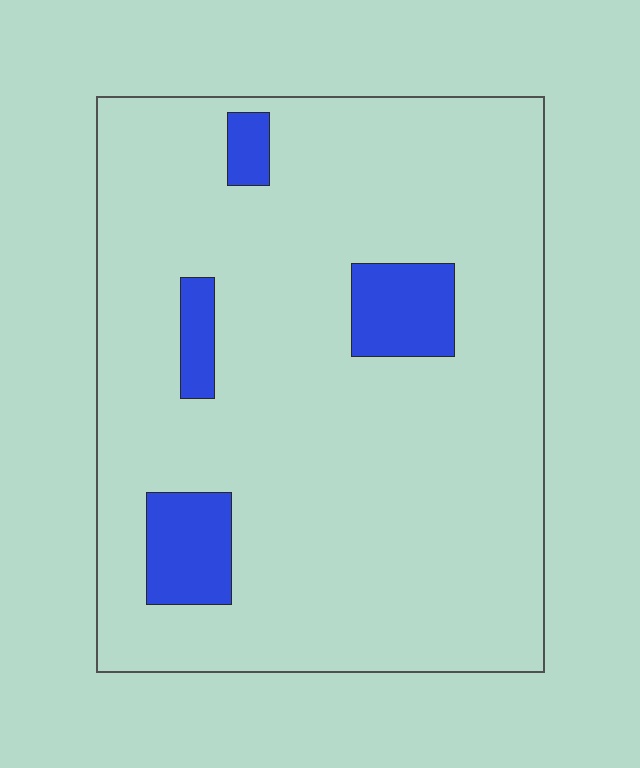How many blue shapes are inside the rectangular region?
4.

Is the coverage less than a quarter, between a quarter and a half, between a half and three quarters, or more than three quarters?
Less than a quarter.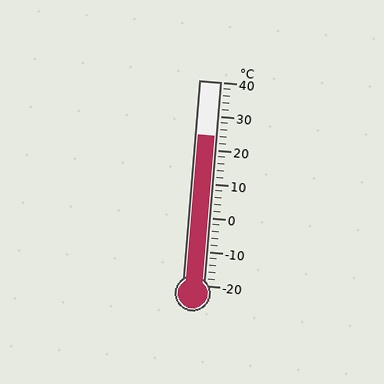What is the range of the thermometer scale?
The thermometer scale ranges from -20°C to 40°C.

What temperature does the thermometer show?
The thermometer shows approximately 24°C.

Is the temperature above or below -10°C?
The temperature is above -10°C.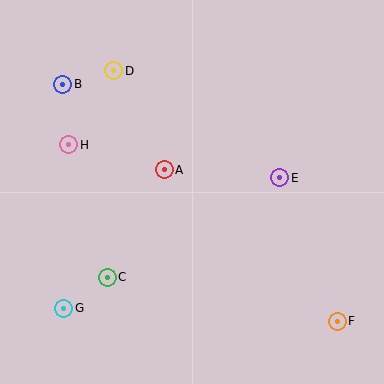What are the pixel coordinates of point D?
Point D is at (114, 71).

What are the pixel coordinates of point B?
Point B is at (63, 84).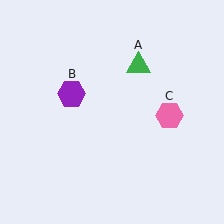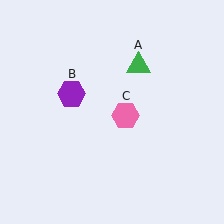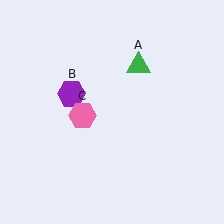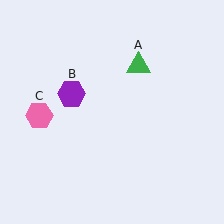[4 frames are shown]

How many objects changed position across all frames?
1 object changed position: pink hexagon (object C).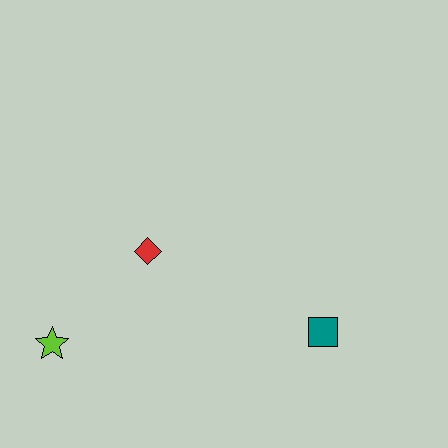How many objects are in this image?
There are 3 objects.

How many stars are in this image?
There is 1 star.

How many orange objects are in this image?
There are no orange objects.